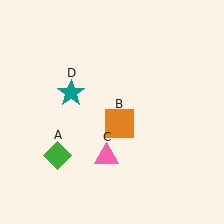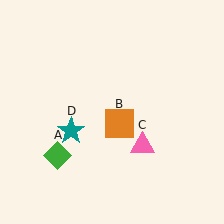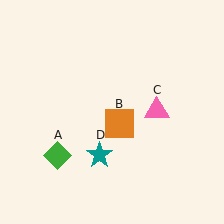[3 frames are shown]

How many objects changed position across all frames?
2 objects changed position: pink triangle (object C), teal star (object D).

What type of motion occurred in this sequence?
The pink triangle (object C), teal star (object D) rotated counterclockwise around the center of the scene.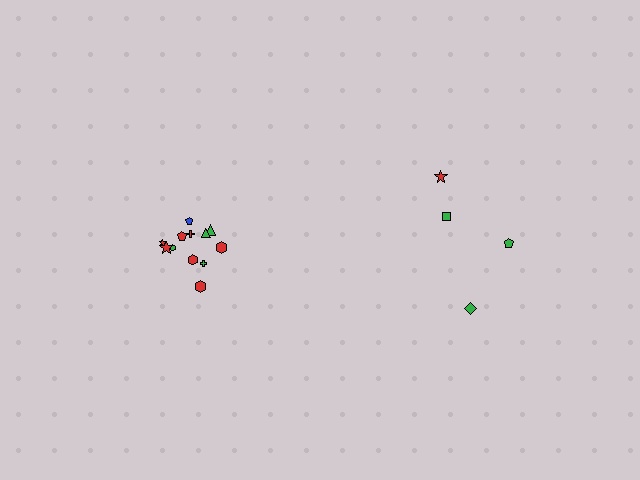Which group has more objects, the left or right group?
The left group.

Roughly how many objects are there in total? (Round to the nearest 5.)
Roughly 15 objects in total.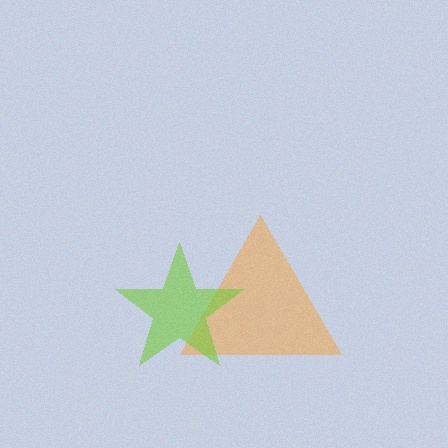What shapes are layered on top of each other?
The layered shapes are: an orange triangle, a lime star.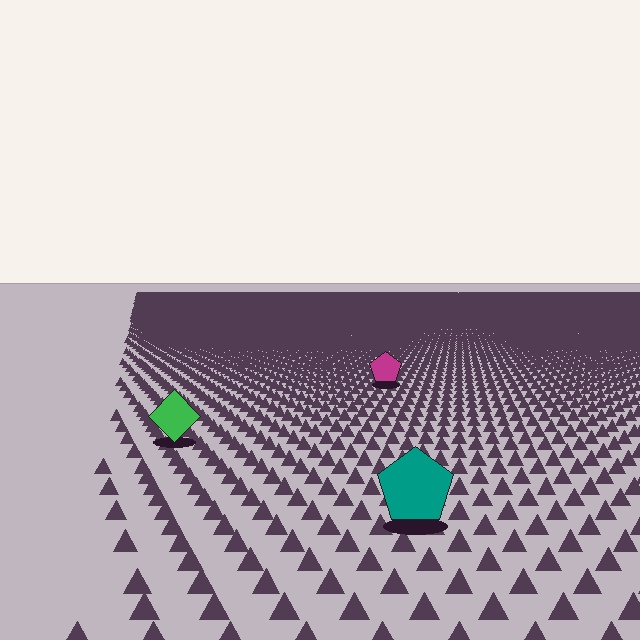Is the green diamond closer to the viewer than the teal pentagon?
No. The teal pentagon is closer — you can tell from the texture gradient: the ground texture is coarser near it.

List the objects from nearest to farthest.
From nearest to farthest: the teal pentagon, the green diamond, the magenta pentagon.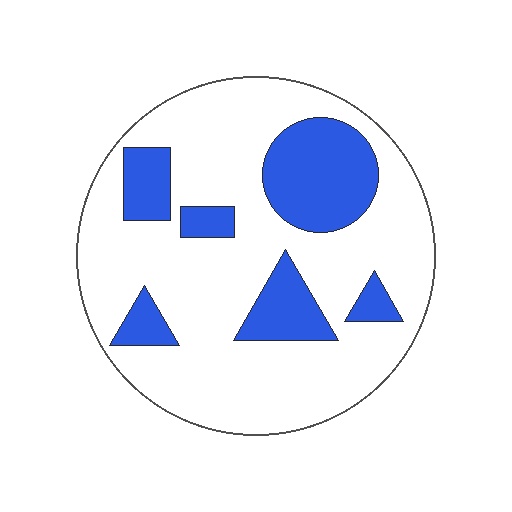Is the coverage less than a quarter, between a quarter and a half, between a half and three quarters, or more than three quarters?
Less than a quarter.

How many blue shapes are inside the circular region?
6.